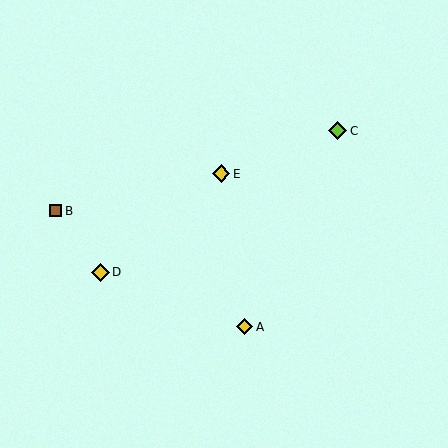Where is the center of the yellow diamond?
The center of the yellow diamond is at (221, 174).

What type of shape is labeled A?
Shape A is a yellow diamond.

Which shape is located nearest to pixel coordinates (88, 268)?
The yellow diamond (labeled D) at (100, 272) is nearest to that location.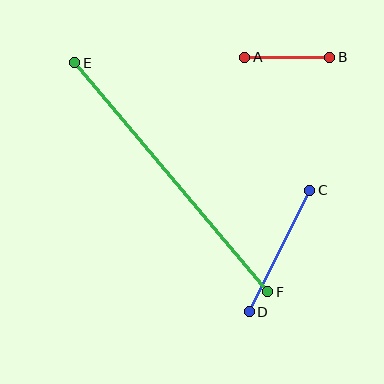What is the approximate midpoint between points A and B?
The midpoint is at approximately (287, 57) pixels.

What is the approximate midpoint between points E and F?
The midpoint is at approximately (171, 177) pixels.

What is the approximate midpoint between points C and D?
The midpoint is at approximately (279, 251) pixels.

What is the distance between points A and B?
The distance is approximately 85 pixels.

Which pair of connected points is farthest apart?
Points E and F are farthest apart.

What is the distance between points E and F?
The distance is approximately 300 pixels.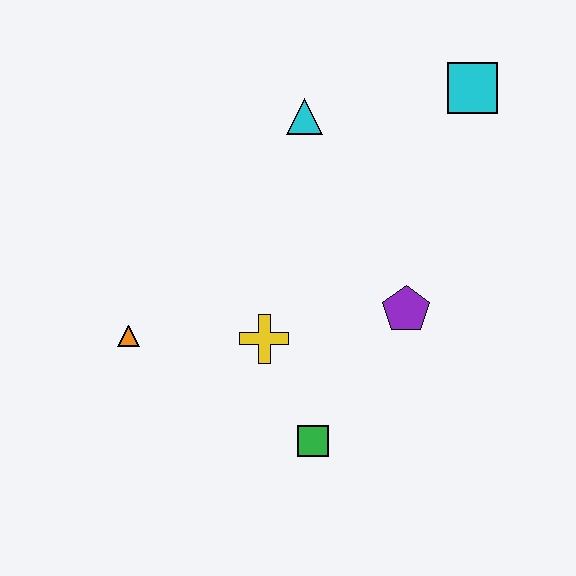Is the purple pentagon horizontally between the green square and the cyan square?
Yes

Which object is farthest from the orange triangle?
The cyan square is farthest from the orange triangle.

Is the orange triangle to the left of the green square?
Yes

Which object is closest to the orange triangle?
The yellow cross is closest to the orange triangle.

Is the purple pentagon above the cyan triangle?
No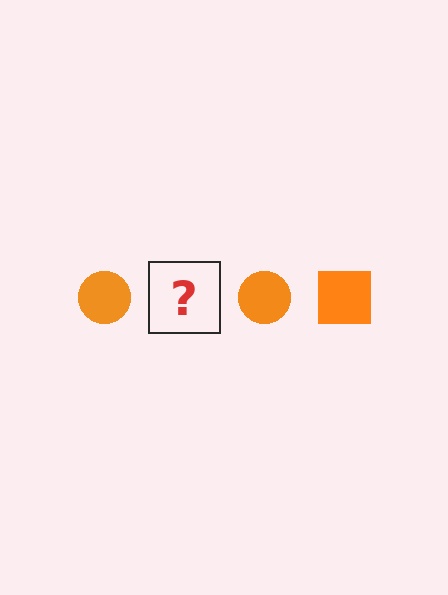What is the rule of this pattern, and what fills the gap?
The rule is that the pattern cycles through circle, square shapes in orange. The gap should be filled with an orange square.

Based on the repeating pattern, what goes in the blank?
The blank should be an orange square.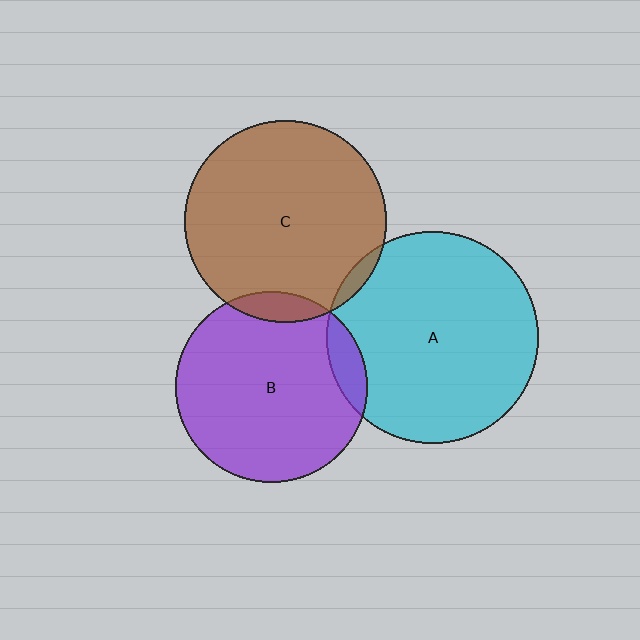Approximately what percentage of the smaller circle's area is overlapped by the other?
Approximately 5%.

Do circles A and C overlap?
Yes.